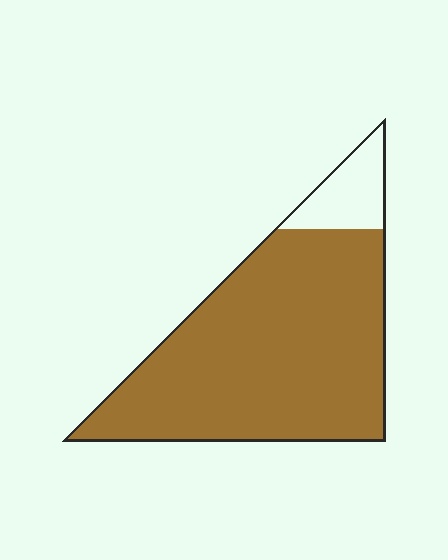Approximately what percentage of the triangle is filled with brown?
Approximately 90%.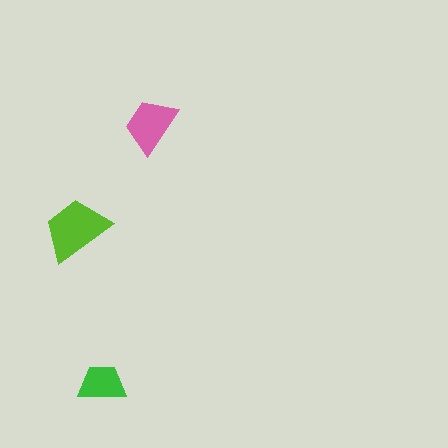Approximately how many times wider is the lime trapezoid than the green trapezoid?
About 1.5 times wider.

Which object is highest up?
The pink trapezoid is topmost.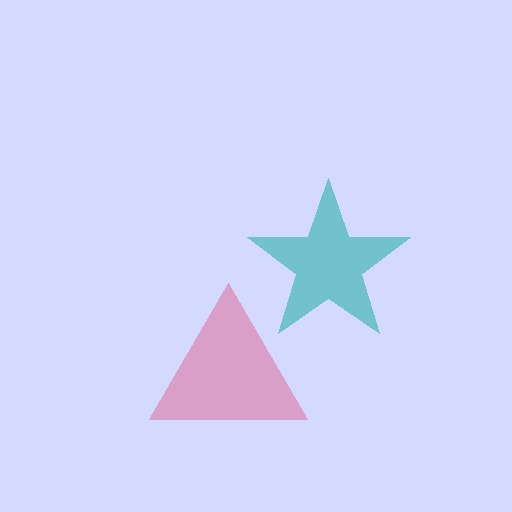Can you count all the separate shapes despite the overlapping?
Yes, there are 2 separate shapes.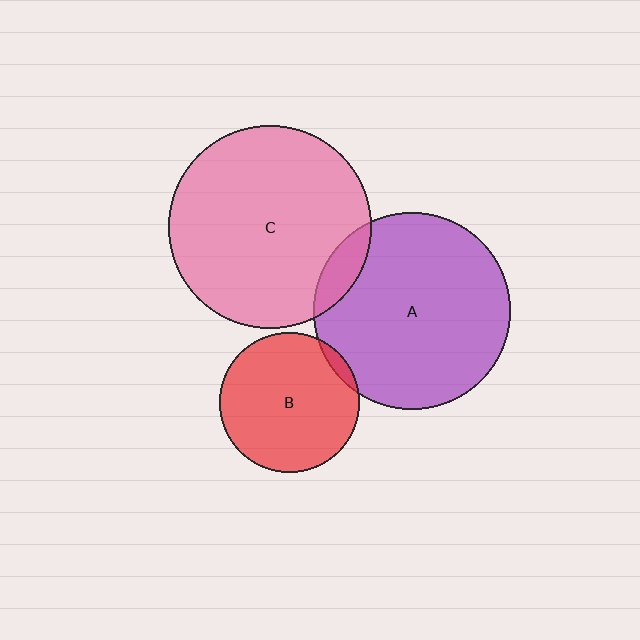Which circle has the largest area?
Circle C (pink).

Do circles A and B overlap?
Yes.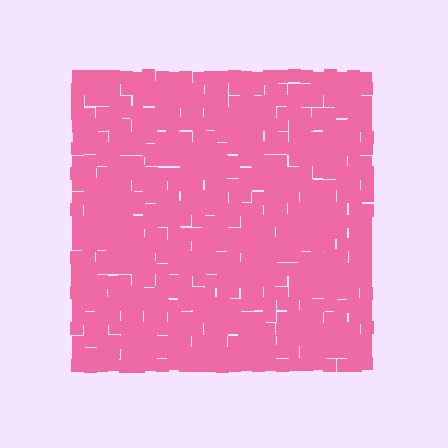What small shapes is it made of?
It is made of small squares.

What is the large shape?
The large shape is a square.